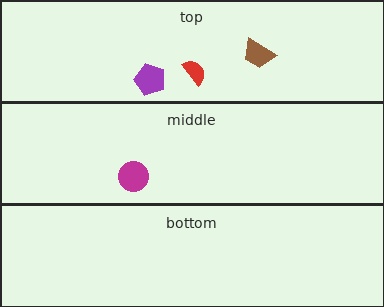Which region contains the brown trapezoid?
The top region.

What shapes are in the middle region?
The magenta circle.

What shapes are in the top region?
The brown trapezoid, the red semicircle, the purple pentagon.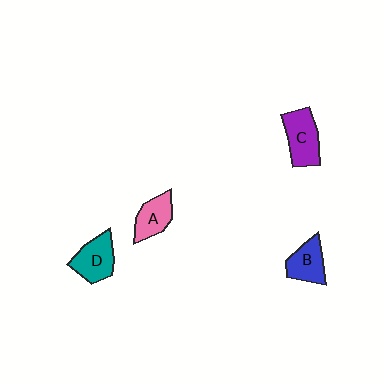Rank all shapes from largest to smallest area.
From largest to smallest: C (purple), D (teal), B (blue), A (pink).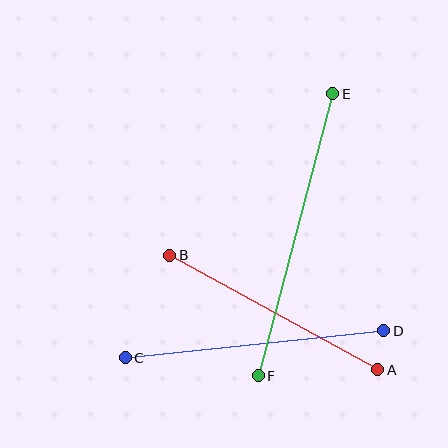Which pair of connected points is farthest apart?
Points E and F are farthest apart.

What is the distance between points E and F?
The distance is approximately 292 pixels.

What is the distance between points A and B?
The distance is approximately 237 pixels.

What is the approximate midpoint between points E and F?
The midpoint is at approximately (296, 235) pixels.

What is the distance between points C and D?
The distance is approximately 260 pixels.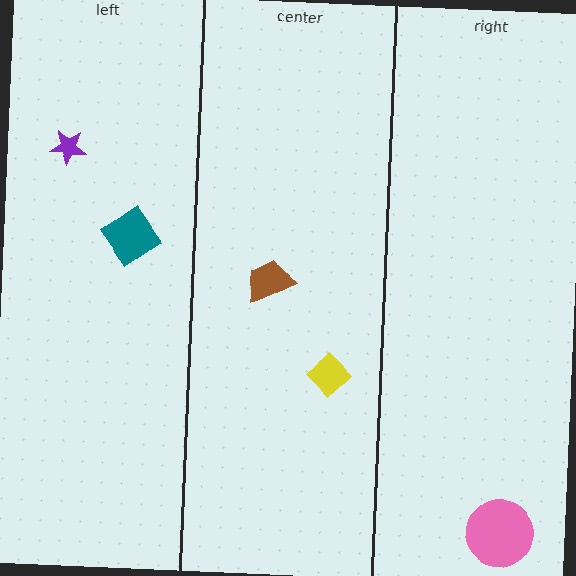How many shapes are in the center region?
2.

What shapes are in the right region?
The pink circle.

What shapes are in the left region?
The purple star, the teal diamond.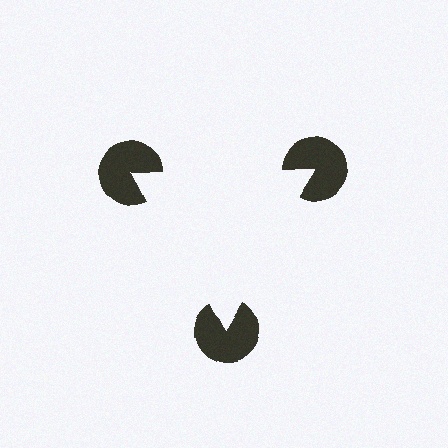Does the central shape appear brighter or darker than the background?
It typically appears slightly brighter than the background, even though no actual brightness change is drawn.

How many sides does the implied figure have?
3 sides.